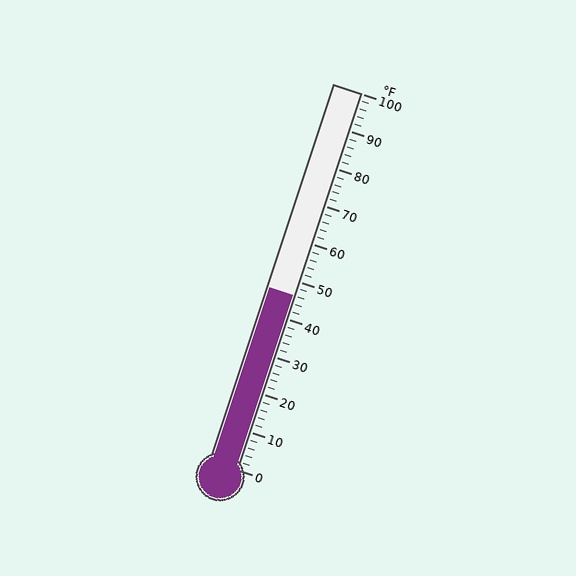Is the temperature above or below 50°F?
The temperature is below 50°F.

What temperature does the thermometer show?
The thermometer shows approximately 46°F.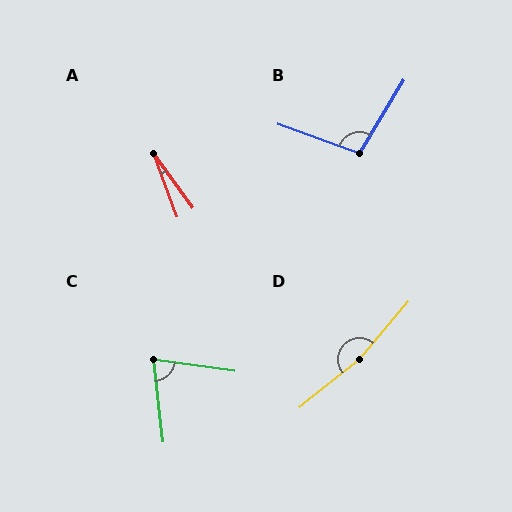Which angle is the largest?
D, at approximately 169 degrees.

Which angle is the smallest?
A, at approximately 16 degrees.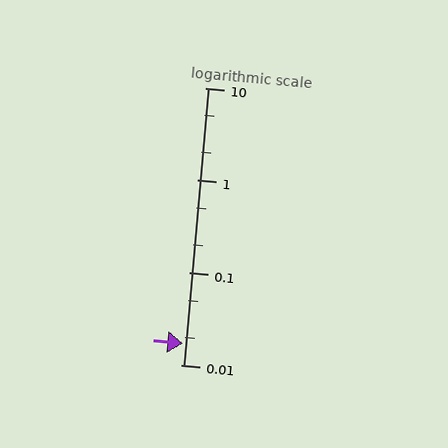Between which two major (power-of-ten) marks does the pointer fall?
The pointer is between 0.01 and 0.1.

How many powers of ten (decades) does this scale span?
The scale spans 3 decades, from 0.01 to 10.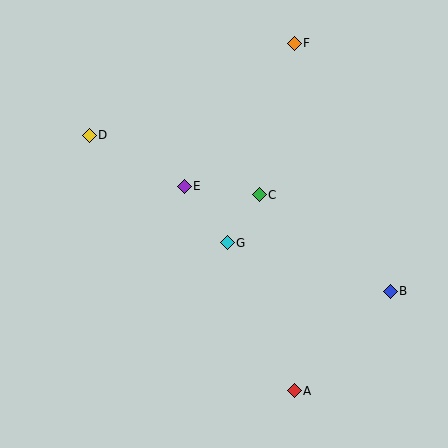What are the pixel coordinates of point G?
Point G is at (227, 243).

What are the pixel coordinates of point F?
Point F is at (294, 43).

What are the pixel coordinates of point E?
Point E is at (184, 186).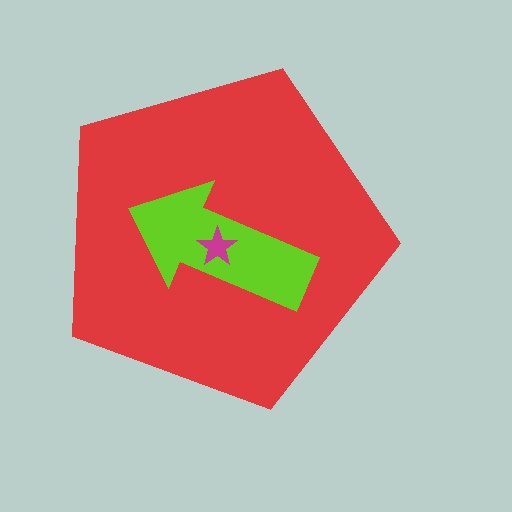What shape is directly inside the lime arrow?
The magenta star.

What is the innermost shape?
The magenta star.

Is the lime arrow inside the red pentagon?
Yes.